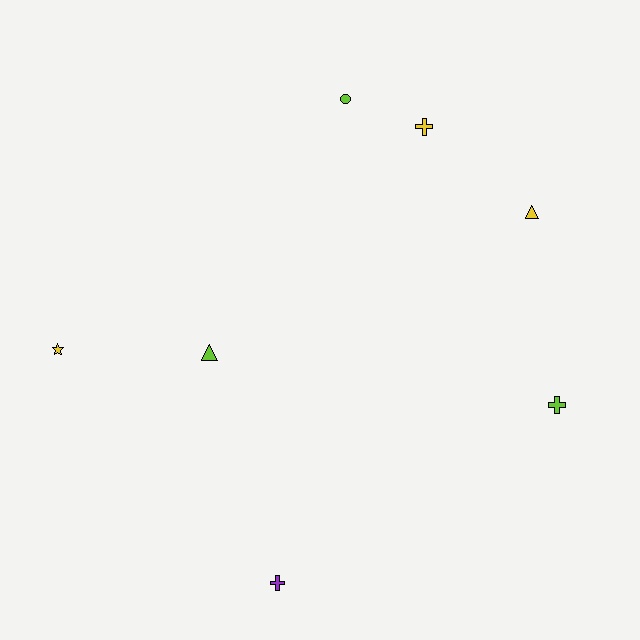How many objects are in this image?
There are 7 objects.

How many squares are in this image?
There are no squares.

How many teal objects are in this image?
There are no teal objects.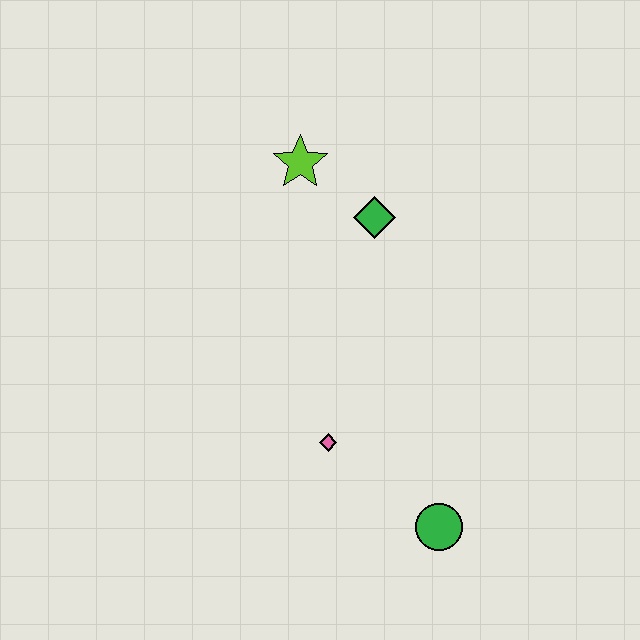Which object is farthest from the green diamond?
The green circle is farthest from the green diamond.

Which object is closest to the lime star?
The green diamond is closest to the lime star.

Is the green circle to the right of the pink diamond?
Yes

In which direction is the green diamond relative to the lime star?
The green diamond is to the right of the lime star.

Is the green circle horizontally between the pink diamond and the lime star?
No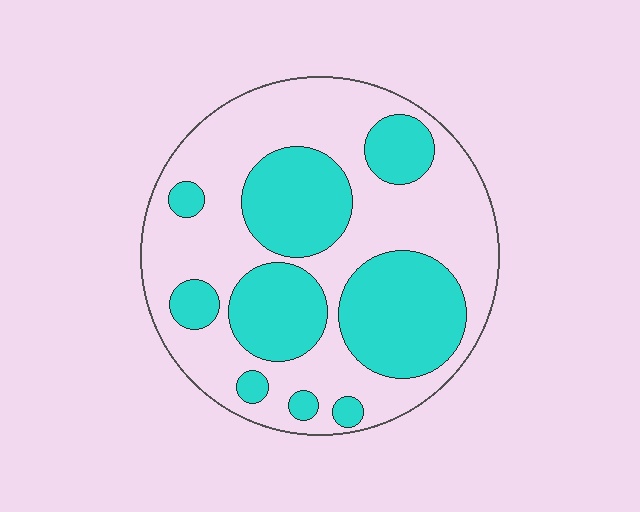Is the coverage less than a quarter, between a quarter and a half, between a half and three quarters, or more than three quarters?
Between a quarter and a half.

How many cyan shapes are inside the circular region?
9.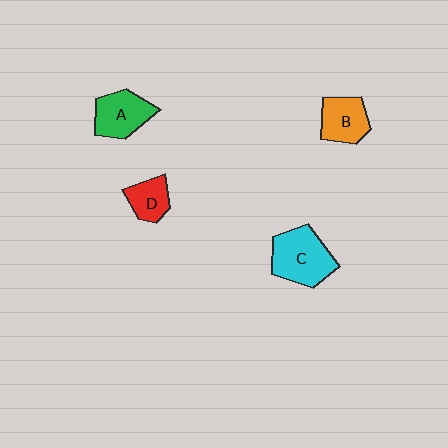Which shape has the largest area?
Shape C (cyan).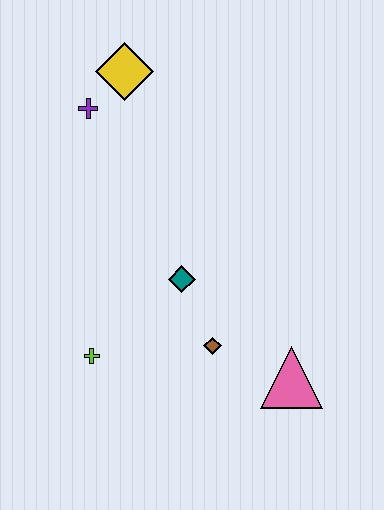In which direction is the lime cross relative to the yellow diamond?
The lime cross is below the yellow diamond.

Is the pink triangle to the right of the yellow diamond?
Yes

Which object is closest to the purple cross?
The yellow diamond is closest to the purple cross.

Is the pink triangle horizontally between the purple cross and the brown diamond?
No